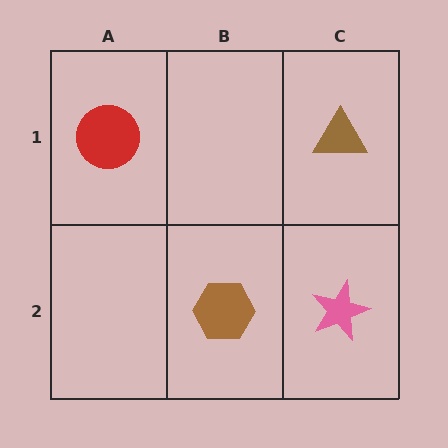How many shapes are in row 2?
2 shapes.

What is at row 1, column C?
A brown triangle.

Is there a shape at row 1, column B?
No, that cell is empty.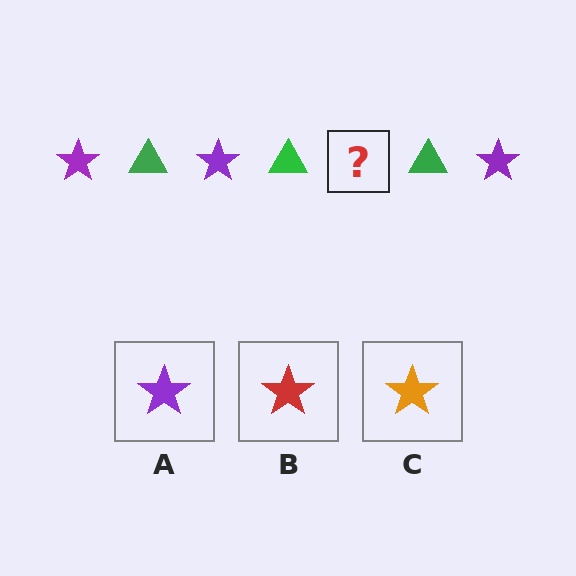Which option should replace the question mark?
Option A.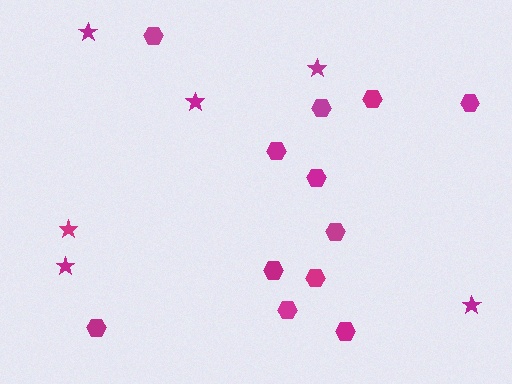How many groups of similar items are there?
There are 2 groups: one group of hexagons (12) and one group of stars (6).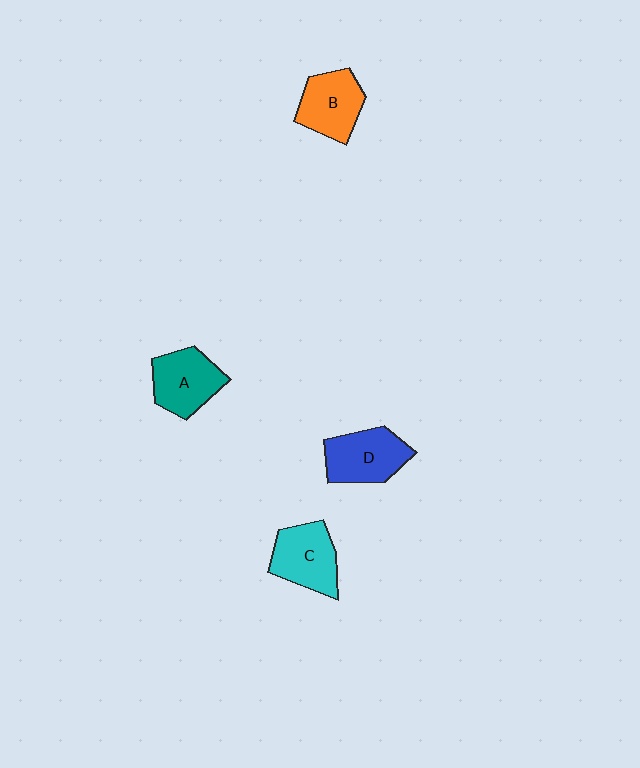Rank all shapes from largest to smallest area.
From largest to smallest: D (blue), C (cyan), A (teal), B (orange).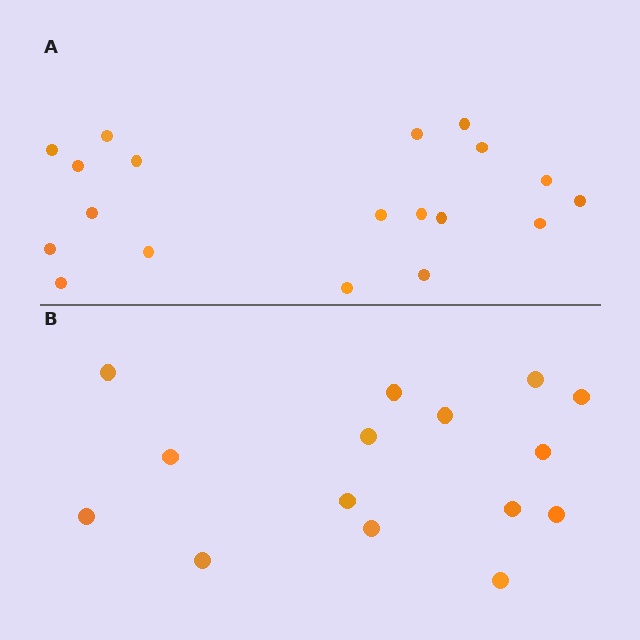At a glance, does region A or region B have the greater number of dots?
Region A (the top region) has more dots.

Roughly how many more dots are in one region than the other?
Region A has about 4 more dots than region B.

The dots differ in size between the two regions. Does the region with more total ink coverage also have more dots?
No. Region B has more total ink coverage because its dots are larger, but region A actually contains more individual dots. Total area can be misleading — the number of items is what matters here.